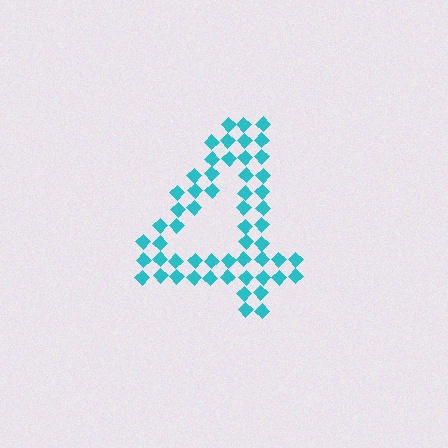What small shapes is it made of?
It is made of small diamonds.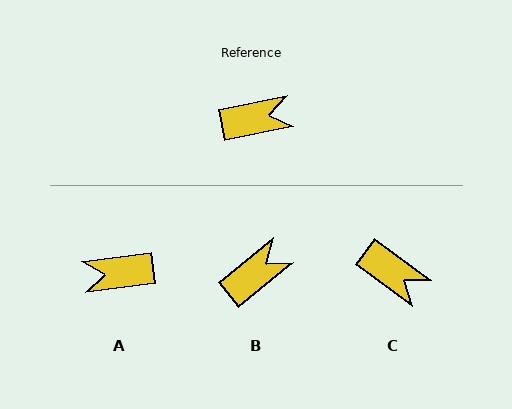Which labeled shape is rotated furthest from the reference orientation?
A, about 176 degrees away.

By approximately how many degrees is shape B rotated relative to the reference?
Approximately 27 degrees counter-clockwise.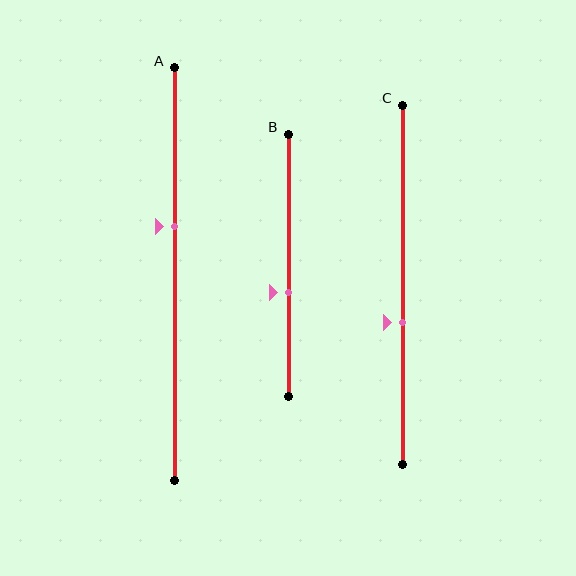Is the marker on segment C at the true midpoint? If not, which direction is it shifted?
No, the marker on segment C is shifted downward by about 10% of the segment length.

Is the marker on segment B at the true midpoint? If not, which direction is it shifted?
No, the marker on segment B is shifted downward by about 10% of the segment length.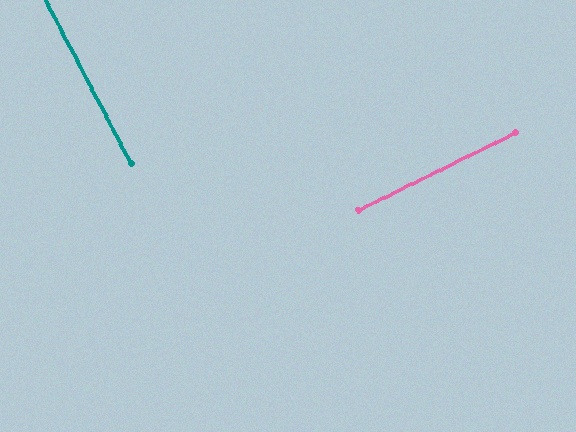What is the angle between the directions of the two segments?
Approximately 89 degrees.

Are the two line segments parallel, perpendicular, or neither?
Perpendicular — they meet at approximately 89°.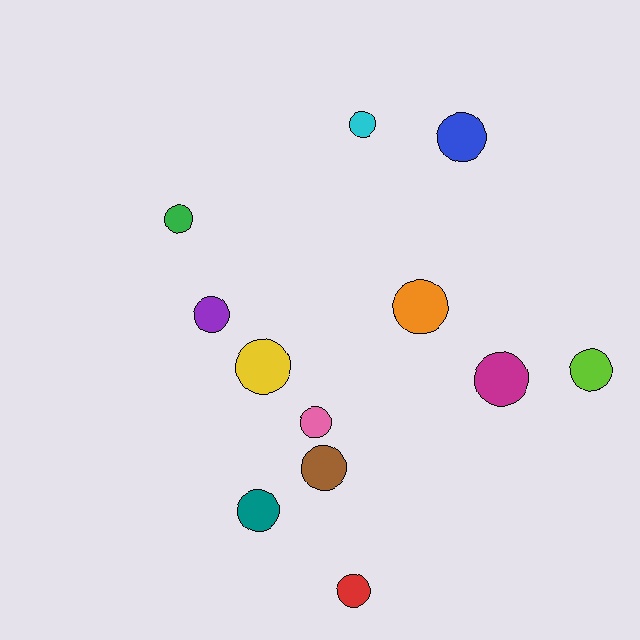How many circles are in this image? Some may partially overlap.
There are 12 circles.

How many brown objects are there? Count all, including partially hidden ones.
There is 1 brown object.